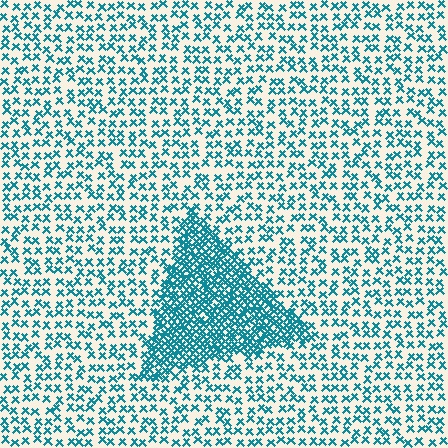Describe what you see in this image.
The image contains small teal elements arranged at two different densities. A triangle-shaped region is visible where the elements are more densely packed than the surrounding area.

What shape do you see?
I see a triangle.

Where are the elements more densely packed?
The elements are more densely packed inside the triangle boundary.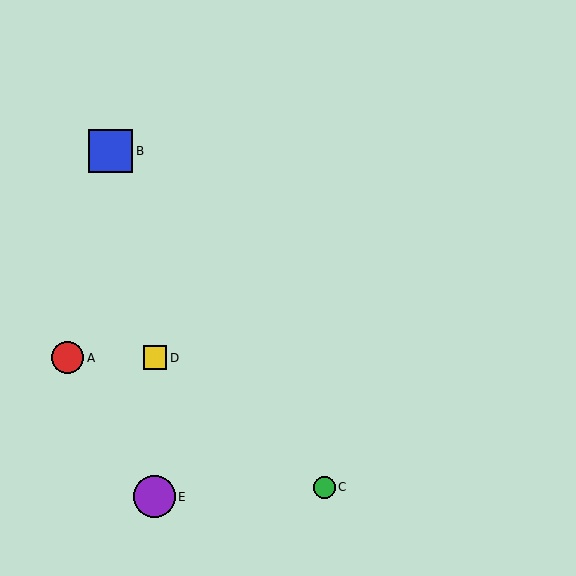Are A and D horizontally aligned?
Yes, both are at y≈358.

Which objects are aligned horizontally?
Objects A, D are aligned horizontally.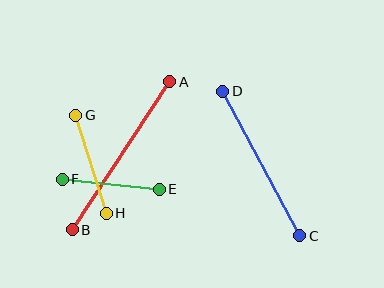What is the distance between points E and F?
The distance is approximately 98 pixels.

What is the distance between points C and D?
The distance is approximately 164 pixels.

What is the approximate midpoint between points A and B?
The midpoint is at approximately (121, 156) pixels.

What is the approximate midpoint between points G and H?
The midpoint is at approximately (91, 164) pixels.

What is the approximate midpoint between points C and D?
The midpoint is at approximately (261, 163) pixels.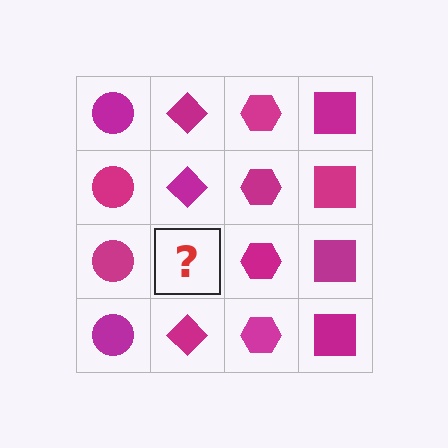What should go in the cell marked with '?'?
The missing cell should contain a magenta diamond.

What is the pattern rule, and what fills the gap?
The rule is that each column has a consistent shape. The gap should be filled with a magenta diamond.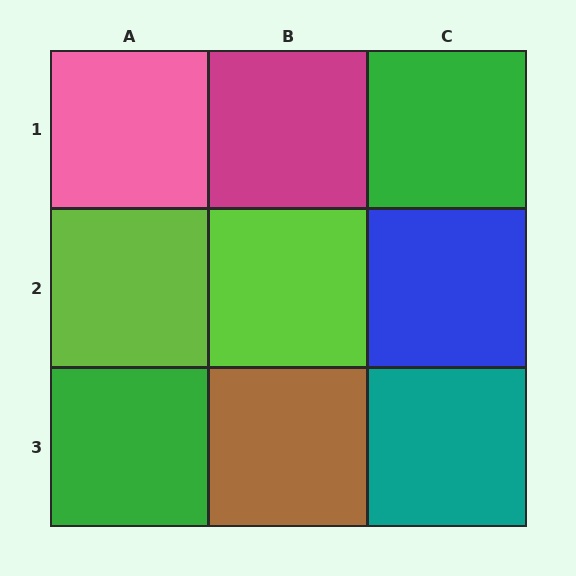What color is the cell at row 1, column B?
Magenta.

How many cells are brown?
1 cell is brown.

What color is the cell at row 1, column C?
Green.